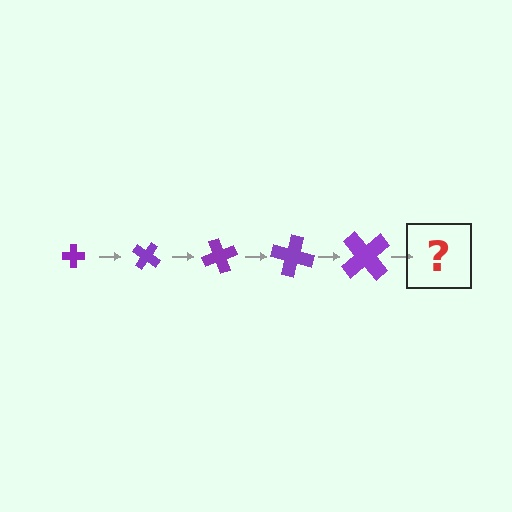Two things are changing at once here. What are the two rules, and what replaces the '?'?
The two rules are that the cross grows larger each step and it rotates 35 degrees each step. The '?' should be a cross, larger than the previous one and rotated 175 degrees from the start.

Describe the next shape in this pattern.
It should be a cross, larger than the previous one and rotated 175 degrees from the start.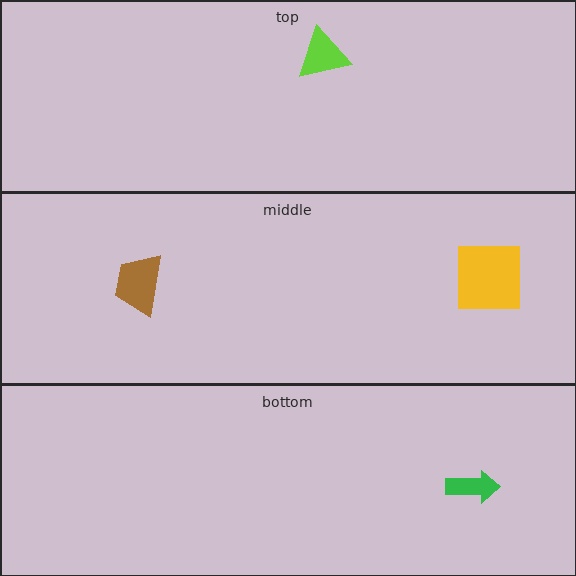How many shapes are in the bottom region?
1.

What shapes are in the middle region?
The yellow square, the brown trapezoid.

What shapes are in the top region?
The lime triangle.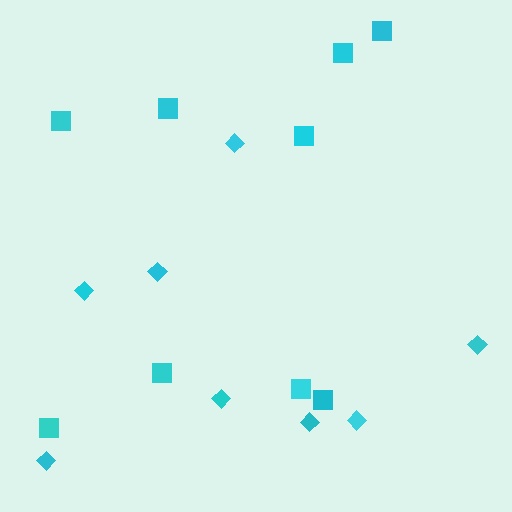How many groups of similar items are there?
There are 2 groups: one group of diamonds (8) and one group of squares (9).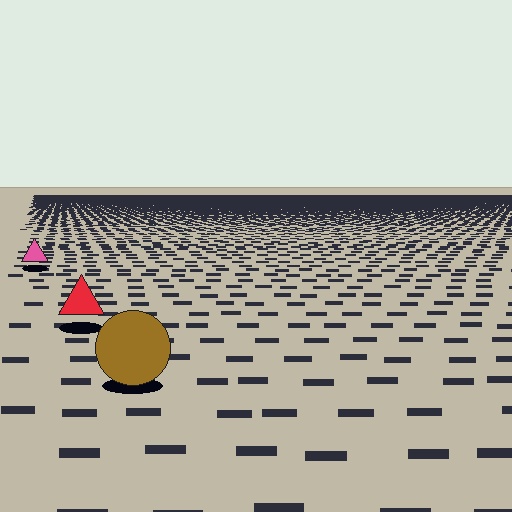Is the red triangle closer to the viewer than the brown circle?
No. The brown circle is closer — you can tell from the texture gradient: the ground texture is coarser near it.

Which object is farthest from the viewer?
The pink triangle is farthest from the viewer. It appears smaller and the ground texture around it is denser.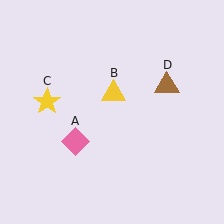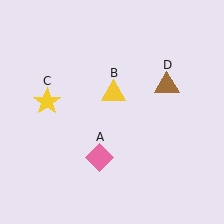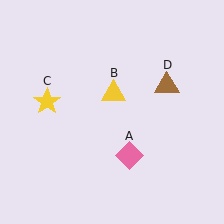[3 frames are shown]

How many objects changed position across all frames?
1 object changed position: pink diamond (object A).